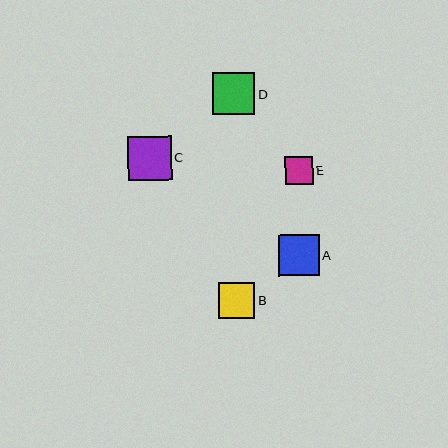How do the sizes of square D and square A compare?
Square D and square A are approximately the same size.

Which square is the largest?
Square C is the largest with a size of approximately 43 pixels.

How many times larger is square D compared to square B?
Square D is approximately 1.2 times the size of square B.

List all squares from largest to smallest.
From largest to smallest: C, D, A, B, E.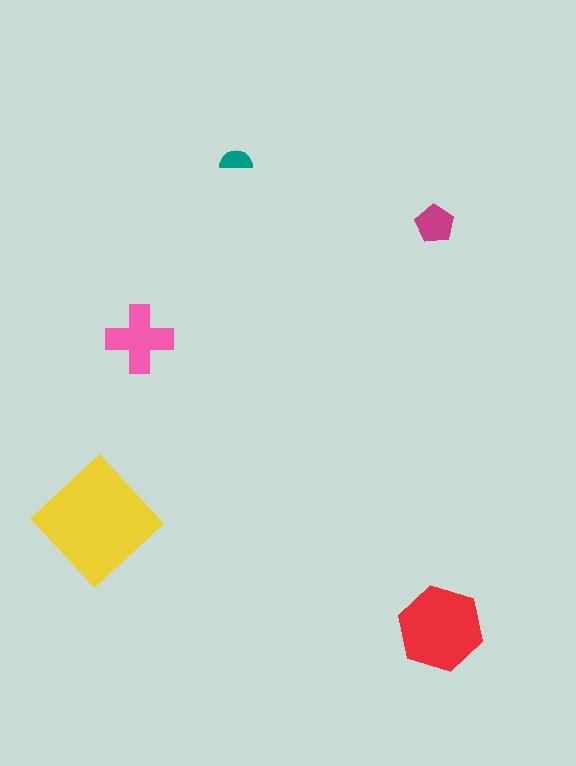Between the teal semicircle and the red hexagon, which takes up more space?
The red hexagon.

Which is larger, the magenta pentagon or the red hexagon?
The red hexagon.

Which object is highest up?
The teal semicircle is topmost.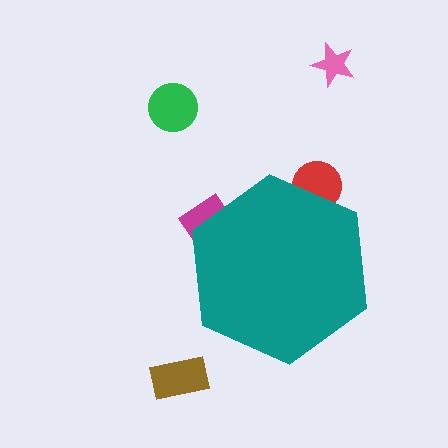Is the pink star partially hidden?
No, the pink star is fully visible.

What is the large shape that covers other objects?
A teal hexagon.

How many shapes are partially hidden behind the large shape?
2 shapes are partially hidden.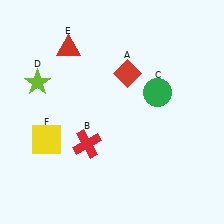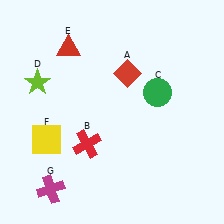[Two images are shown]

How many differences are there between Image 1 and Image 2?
There is 1 difference between the two images.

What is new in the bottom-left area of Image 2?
A magenta cross (G) was added in the bottom-left area of Image 2.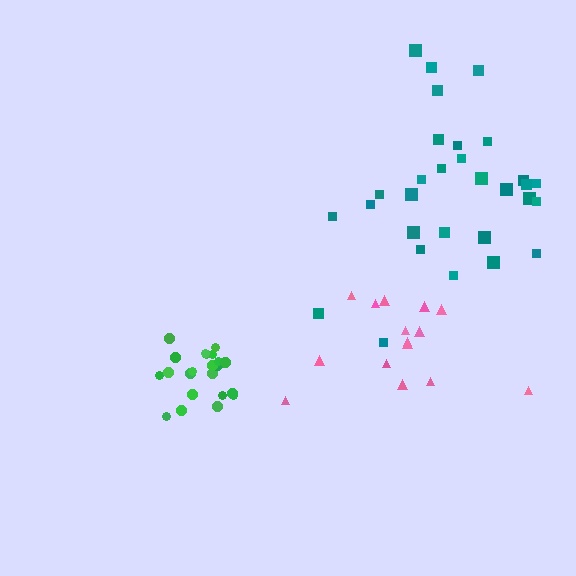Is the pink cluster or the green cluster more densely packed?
Green.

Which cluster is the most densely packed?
Green.